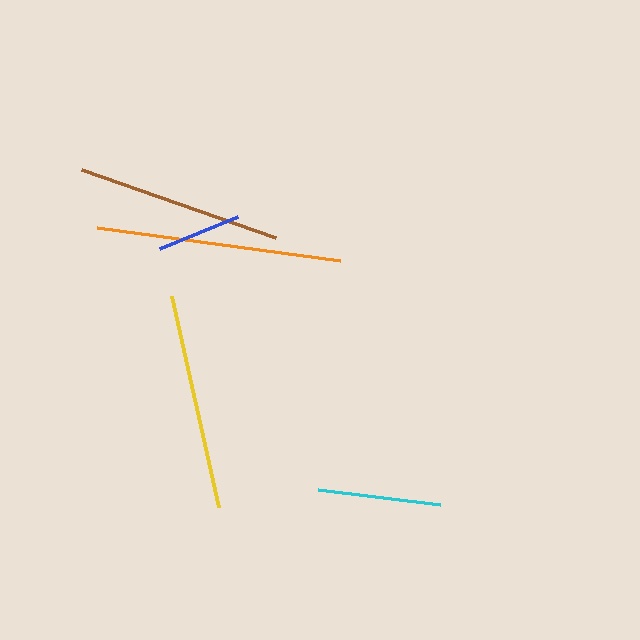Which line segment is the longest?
The orange line is the longest at approximately 245 pixels.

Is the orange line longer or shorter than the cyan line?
The orange line is longer than the cyan line.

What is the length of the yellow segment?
The yellow segment is approximately 217 pixels long.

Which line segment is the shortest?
The blue line is the shortest at approximately 84 pixels.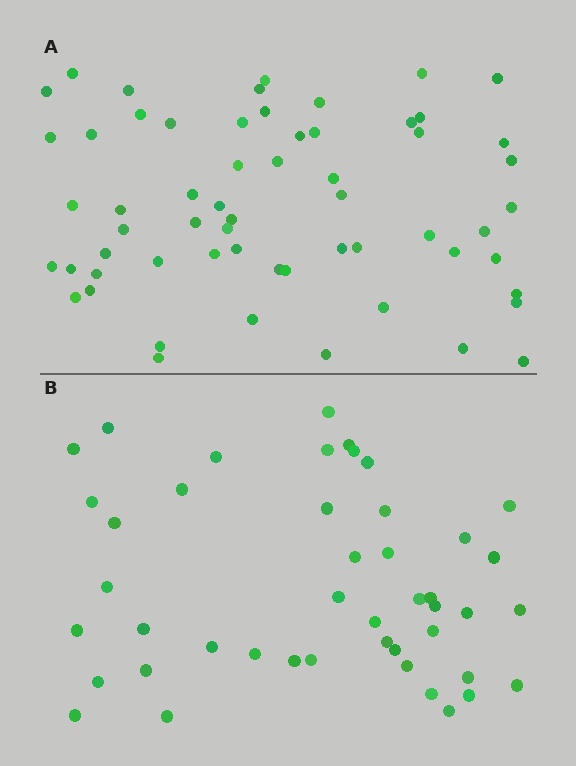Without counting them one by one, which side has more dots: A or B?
Region A (the top region) has more dots.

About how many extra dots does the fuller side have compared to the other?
Region A has approximately 15 more dots than region B.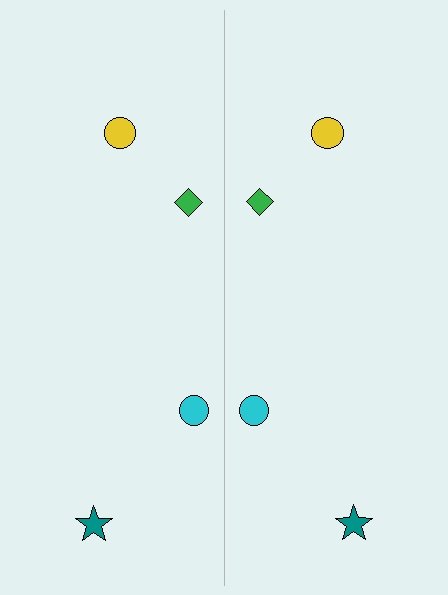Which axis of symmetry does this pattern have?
The pattern has a vertical axis of symmetry running through the center of the image.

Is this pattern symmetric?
Yes, this pattern has bilateral (reflection) symmetry.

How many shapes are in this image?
There are 8 shapes in this image.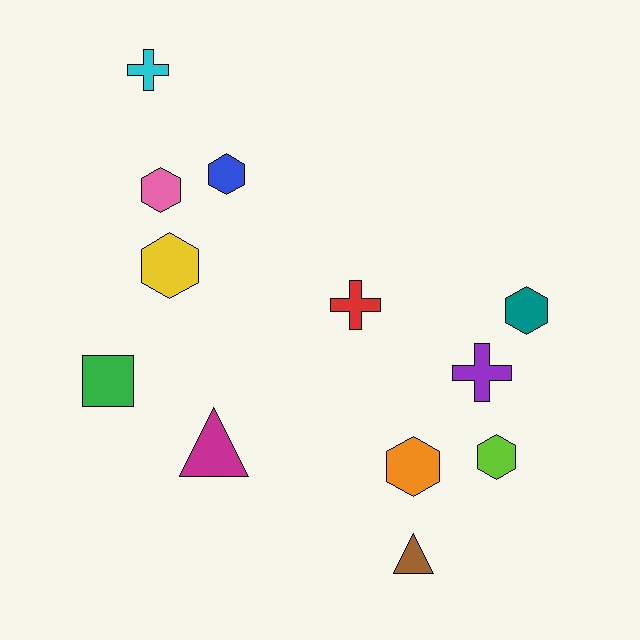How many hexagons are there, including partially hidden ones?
There are 6 hexagons.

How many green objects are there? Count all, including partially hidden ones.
There is 1 green object.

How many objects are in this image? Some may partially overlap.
There are 12 objects.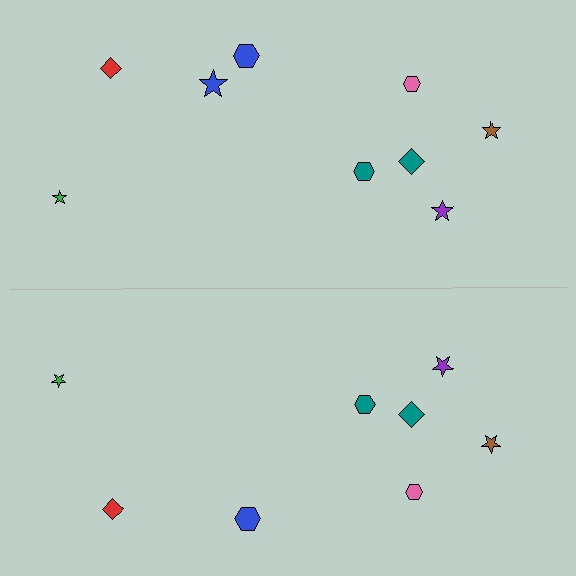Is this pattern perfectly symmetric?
No, the pattern is not perfectly symmetric. A blue star is missing from the bottom side.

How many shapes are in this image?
There are 17 shapes in this image.